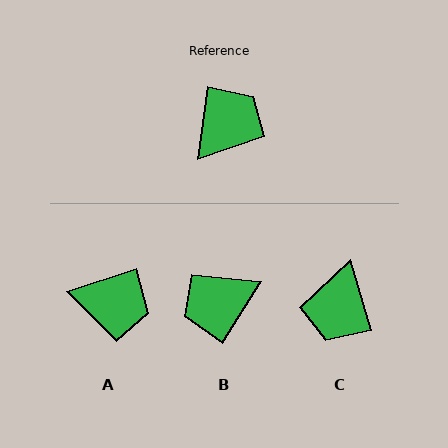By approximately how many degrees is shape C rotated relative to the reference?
Approximately 156 degrees clockwise.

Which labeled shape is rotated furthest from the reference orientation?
C, about 156 degrees away.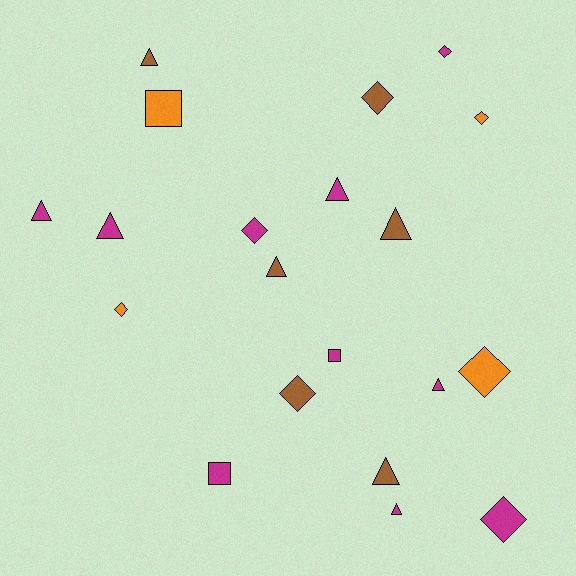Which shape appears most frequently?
Triangle, with 9 objects.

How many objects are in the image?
There are 20 objects.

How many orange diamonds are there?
There are 3 orange diamonds.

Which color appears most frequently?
Magenta, with 10 objects.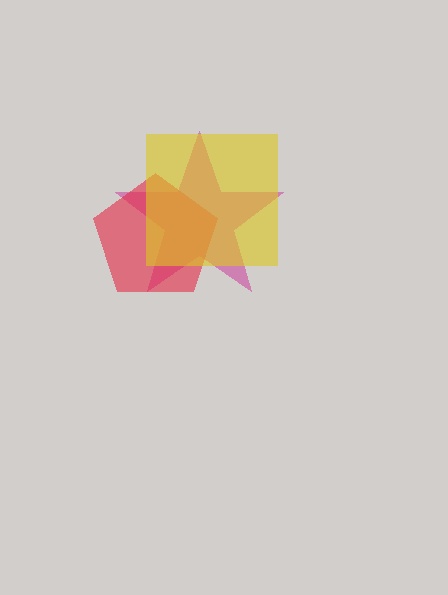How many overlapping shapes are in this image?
There are 3 overlapping shapes in the image.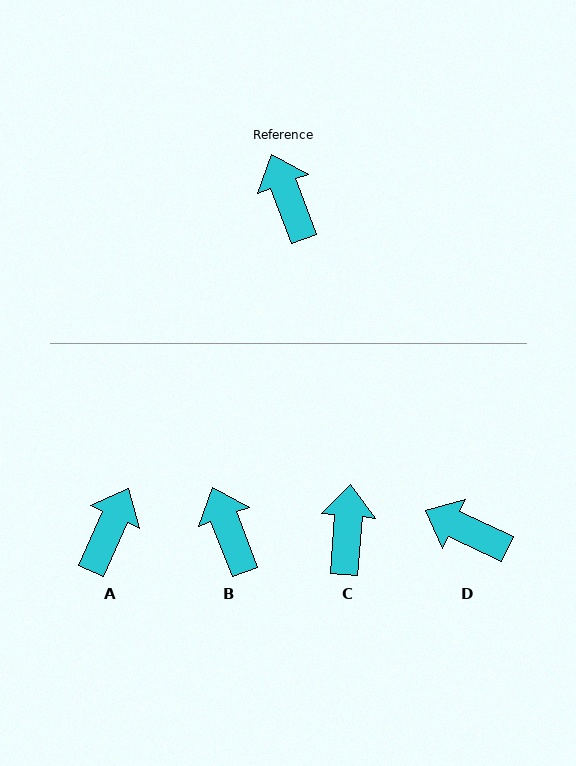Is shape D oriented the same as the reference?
No, it is off by about 44 degrees.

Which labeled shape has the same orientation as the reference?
B.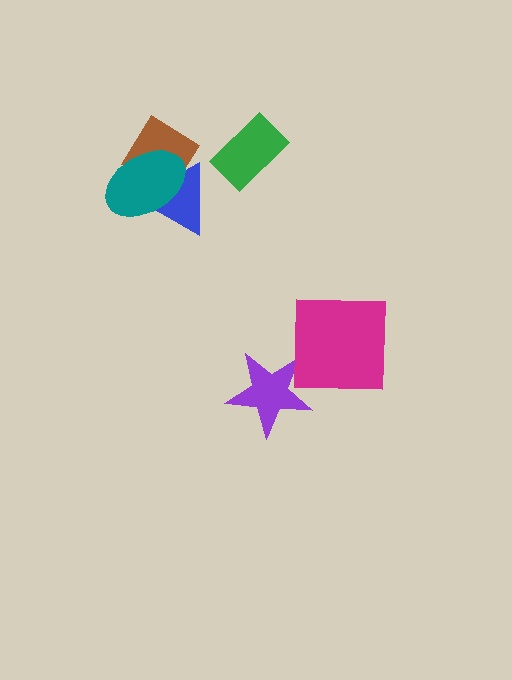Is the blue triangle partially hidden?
Yes, it is partially covered by another shape.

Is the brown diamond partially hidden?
Yes, it is partially covered by another shape.